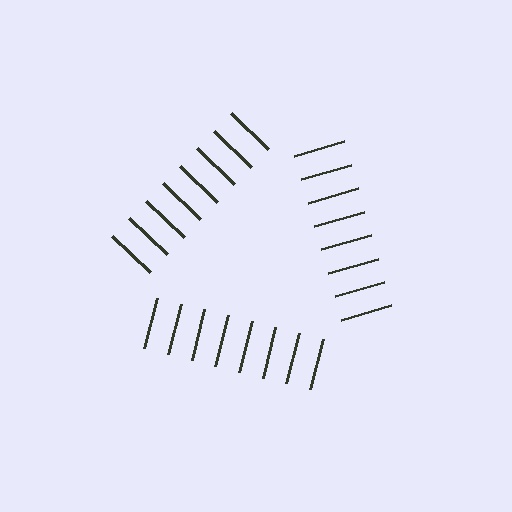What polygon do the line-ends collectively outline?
An illusory triangle — the line segments terminate on its edges but no continuous stroke is drawn.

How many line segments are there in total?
24 — 8 along each of the 3 edges.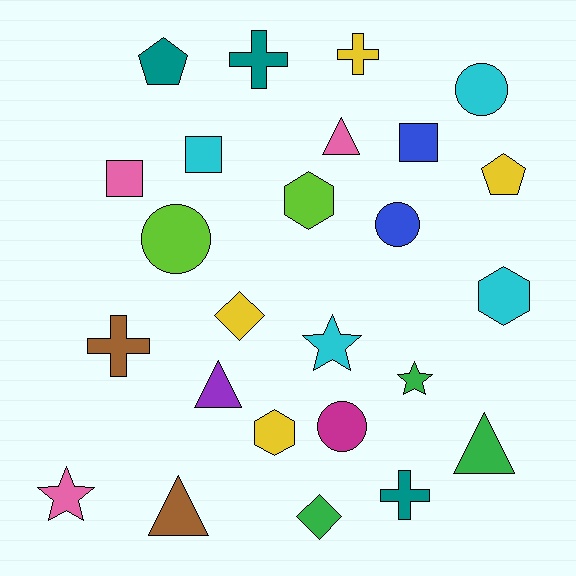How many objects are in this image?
There are 25 objects.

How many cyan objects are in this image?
There are 4 cyan objects.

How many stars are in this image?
There are 3 stars.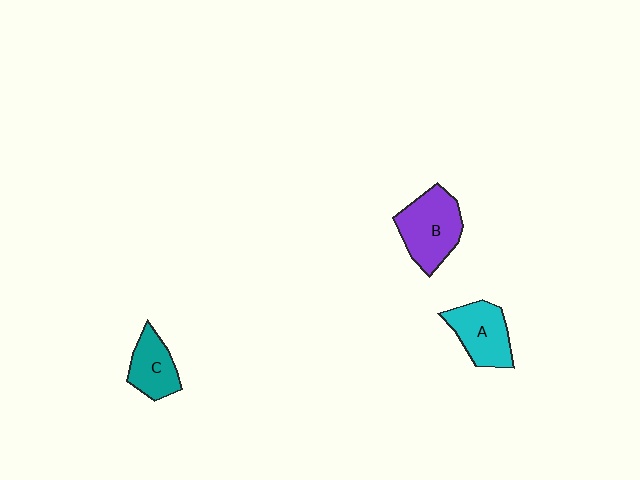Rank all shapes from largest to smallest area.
From largest to smallest: B (purple), A (cyan), C (teal).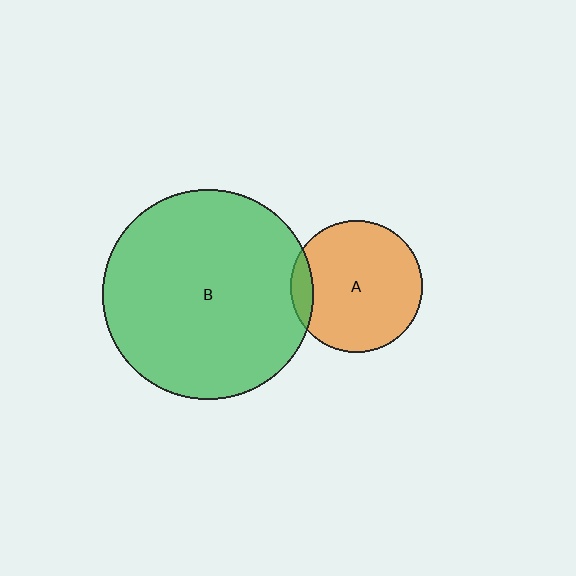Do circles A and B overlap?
Yes.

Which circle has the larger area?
Circle B (green).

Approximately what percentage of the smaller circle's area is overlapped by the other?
Approximately 10%.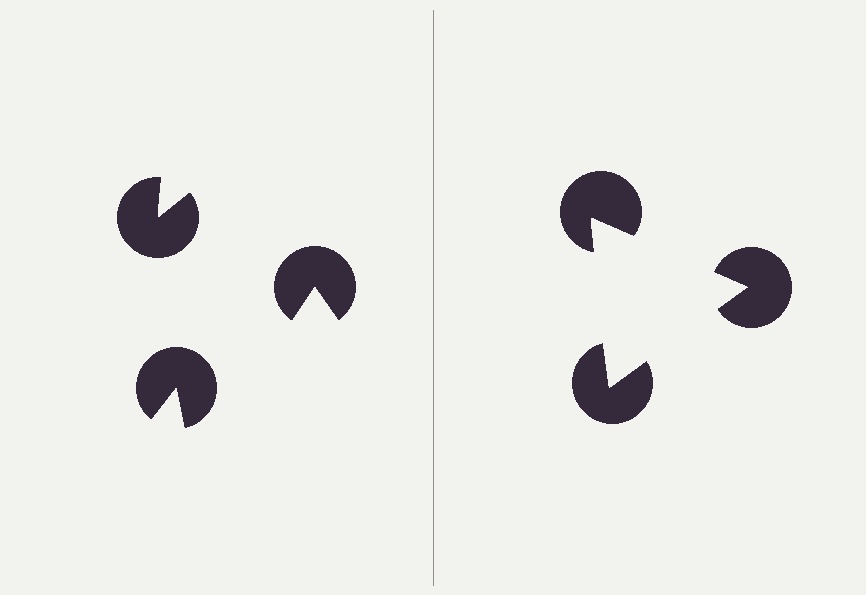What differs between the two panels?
The pac-man discs are positioned identically on both sides; only the wedge orientations differ. On the right they align to a triangle; on the left they are misaligned.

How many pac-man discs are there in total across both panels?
6 — 3 on each side.